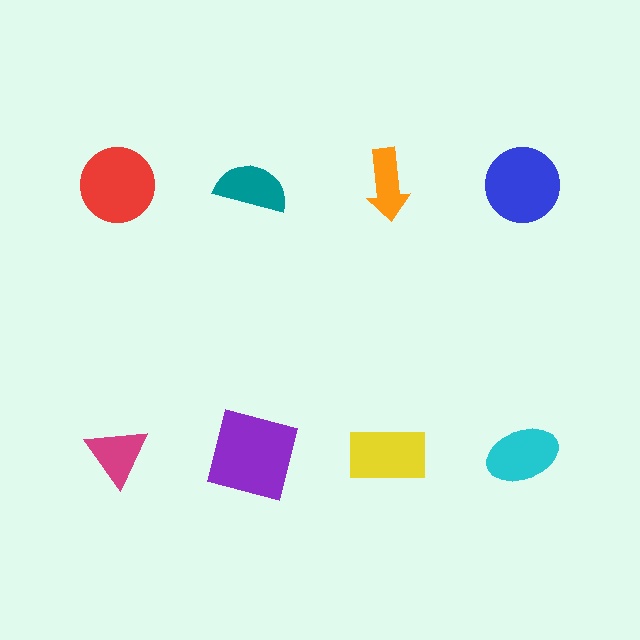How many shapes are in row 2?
4 shapes.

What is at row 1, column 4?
A blue circle.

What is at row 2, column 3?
A yellow rectangle.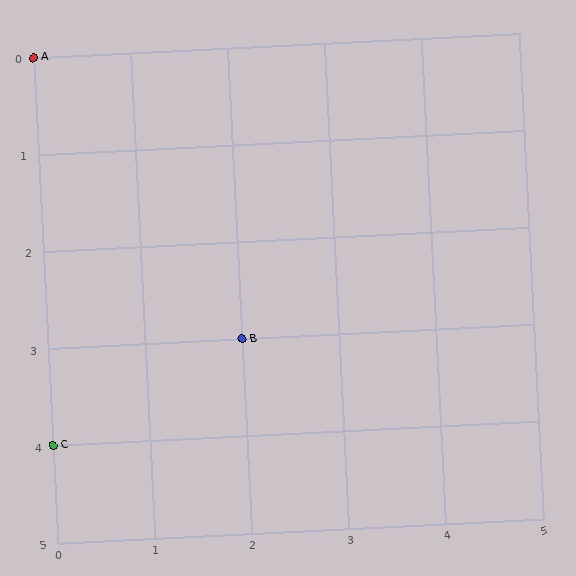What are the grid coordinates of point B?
Point B is at grid coordinates (2, 3).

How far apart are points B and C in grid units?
Points B and C are 2 columns and 1 row apart (about 2.2 grid units diagonally).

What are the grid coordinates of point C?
Point C is at grid coordinates (0, 4).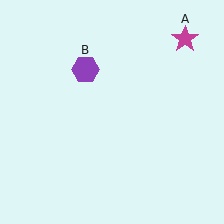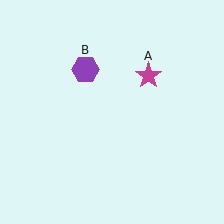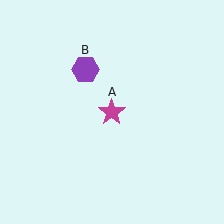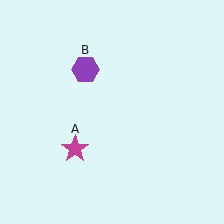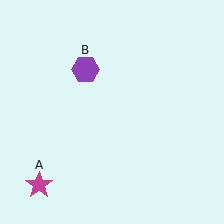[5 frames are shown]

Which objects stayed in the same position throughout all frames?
Purple hexagon (object B) remained stationary.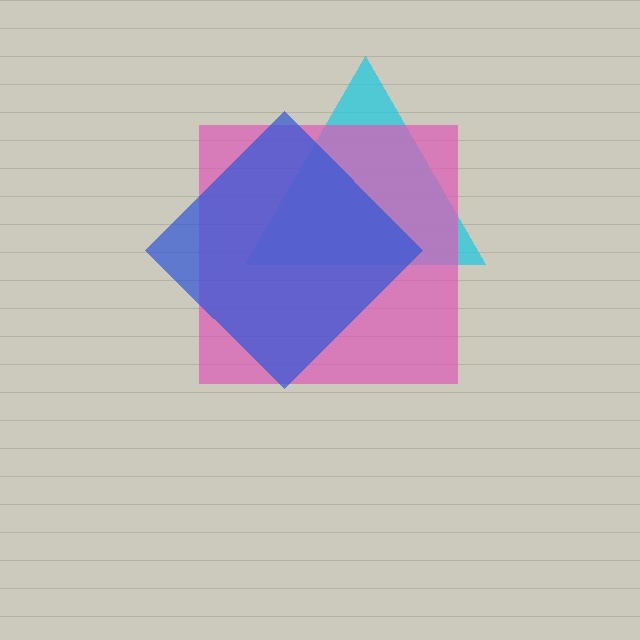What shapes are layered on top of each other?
The layered shapes are: a cyan triangle, a pink square, a blue diamond.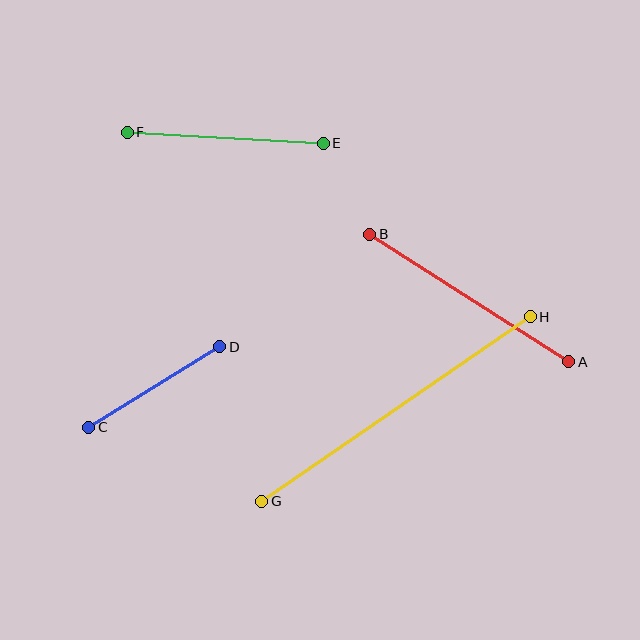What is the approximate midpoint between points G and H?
The midpoint is at approximately (396, 409) pixels.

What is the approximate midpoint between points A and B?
The midpoint is at approximately (469, 298) pixels.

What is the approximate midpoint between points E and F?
The midpoint is at approximately (225, 138) pixels.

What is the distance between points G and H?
The distance is approximately 326 pixels.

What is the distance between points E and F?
The distance is approximately 196 pixels.